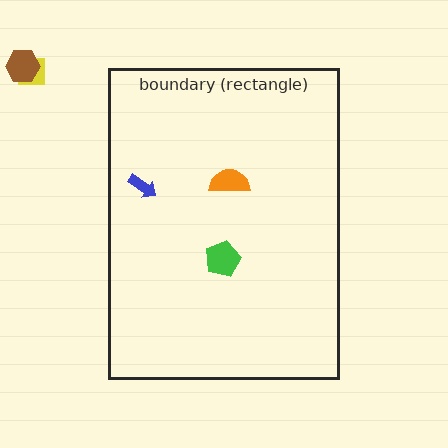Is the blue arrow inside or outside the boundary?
Inside.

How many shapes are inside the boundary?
3 inside, 2 outside.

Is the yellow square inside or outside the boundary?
Outside.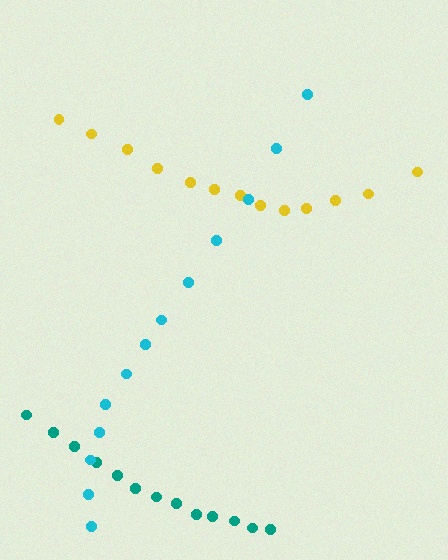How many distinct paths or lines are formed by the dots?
There are 3 distinct paths.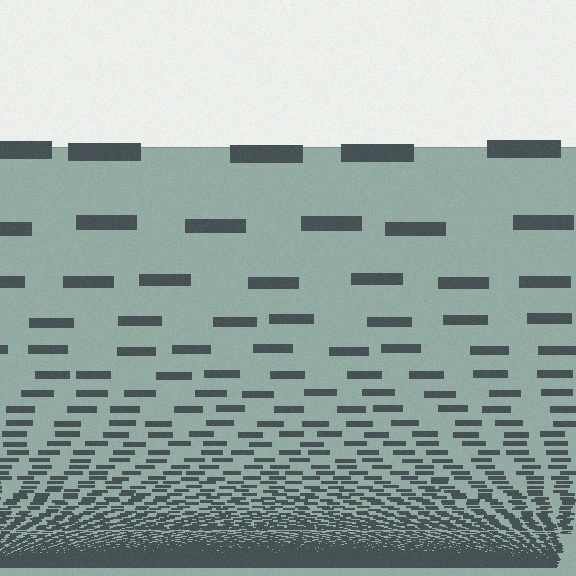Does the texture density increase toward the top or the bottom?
Density increases toward the bottom.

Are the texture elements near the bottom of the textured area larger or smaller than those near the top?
Smaller. The gradient is inverted — elements near the bottom are smaller and denser.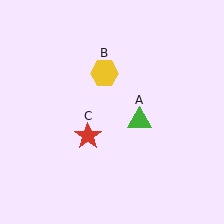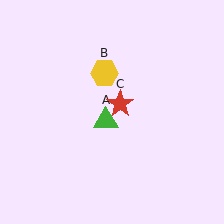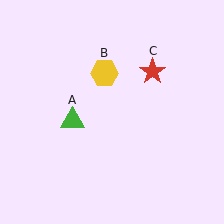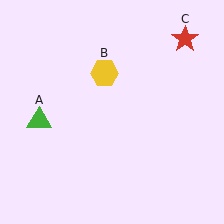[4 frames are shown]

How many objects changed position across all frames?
2 objects changed position: green triangle (object A), red star (object C).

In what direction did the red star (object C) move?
The red star (object C) moved up and to the right.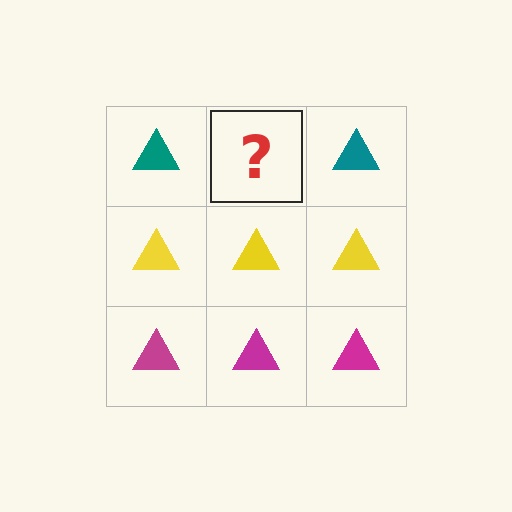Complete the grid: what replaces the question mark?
The question mark should be replaced with a teal triangle.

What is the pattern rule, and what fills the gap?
The rule is that each row has a consistent color. The gap should be filled with a teal triangle.